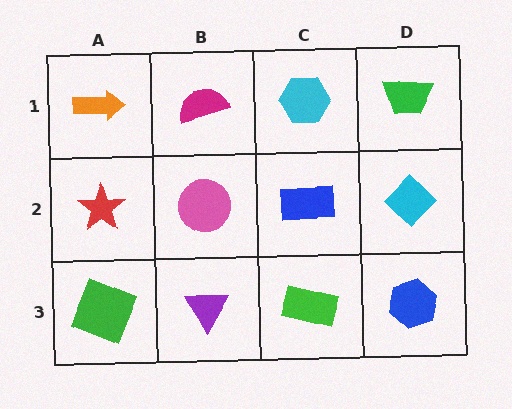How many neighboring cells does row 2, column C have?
4.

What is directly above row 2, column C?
A cyan hexagon.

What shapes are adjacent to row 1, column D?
A cyan diamond (row 2, column D), a cyan hexagon (row 1, column C).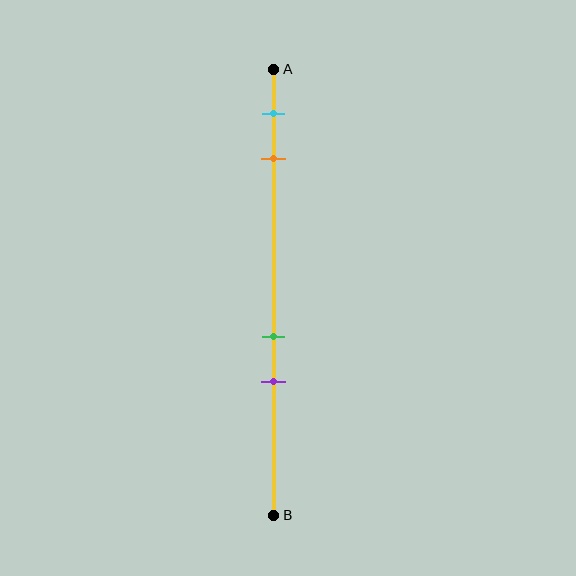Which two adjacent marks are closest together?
The green and purple marks are the closest adjacent pair.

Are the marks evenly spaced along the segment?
No, the marks are not evenly spaced.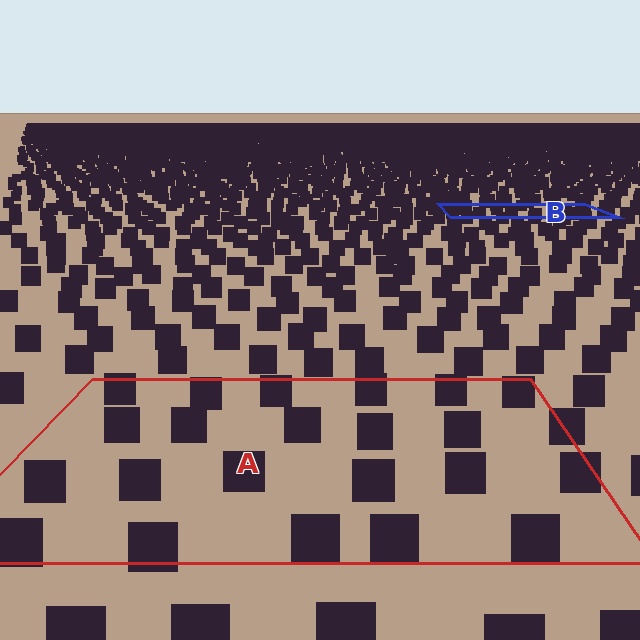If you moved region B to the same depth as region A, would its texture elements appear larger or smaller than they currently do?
They would appear larger. At a closer depth, the same texture elements are projected at a bigger on-screen size.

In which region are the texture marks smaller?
The texture marks are smaller in region B, because it is farther away.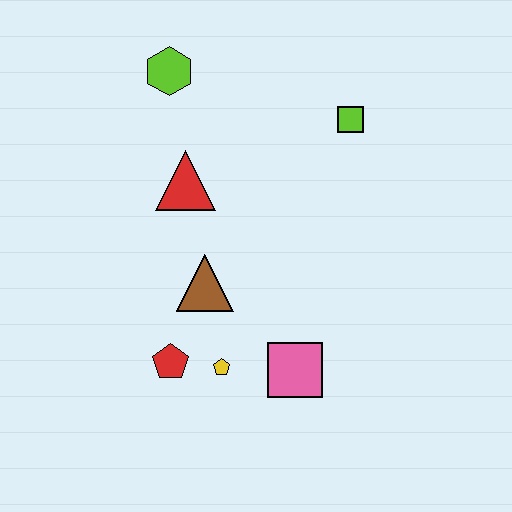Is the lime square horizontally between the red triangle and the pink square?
No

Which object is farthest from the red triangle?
The pink square is farthest from the red triangle.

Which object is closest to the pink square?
The yellow pentagon is closest to the pink square.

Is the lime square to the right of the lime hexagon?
Yes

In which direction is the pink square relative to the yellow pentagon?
The pink square is to the right of the yellow pentagon.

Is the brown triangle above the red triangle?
No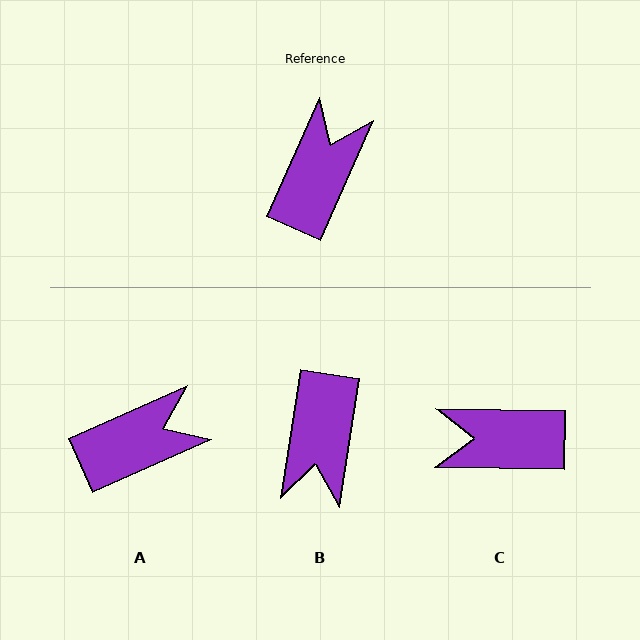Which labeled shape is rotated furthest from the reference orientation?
B, about 165 degrees away.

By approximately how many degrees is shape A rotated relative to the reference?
Approximately 42 degrees clockwise.